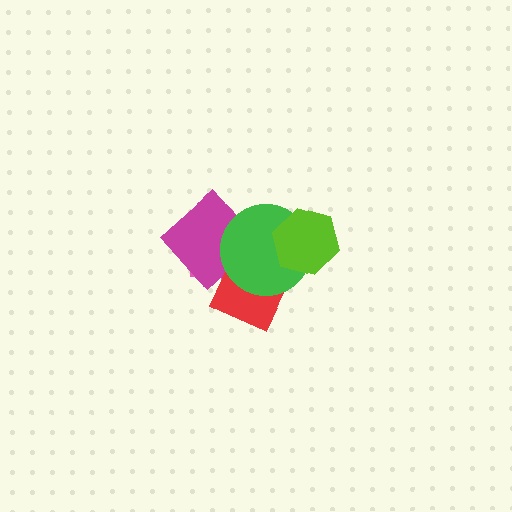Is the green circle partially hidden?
Yes, it is partially covered by another shape.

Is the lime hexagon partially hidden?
No, no other shape covers it.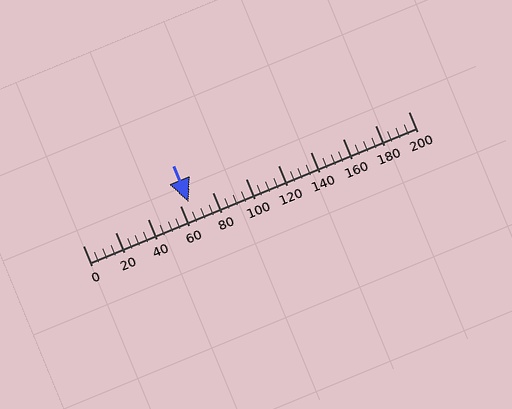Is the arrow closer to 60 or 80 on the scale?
The arrow is closer to 60.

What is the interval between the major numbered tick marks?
The major tick marks are spaced 20 units apart.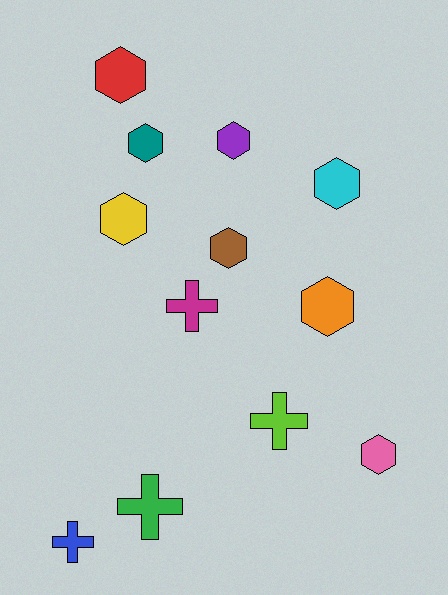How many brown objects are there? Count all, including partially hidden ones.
There is 1 brown object.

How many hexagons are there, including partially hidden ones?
There are 8 hexagons.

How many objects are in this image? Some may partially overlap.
There are 12 objects.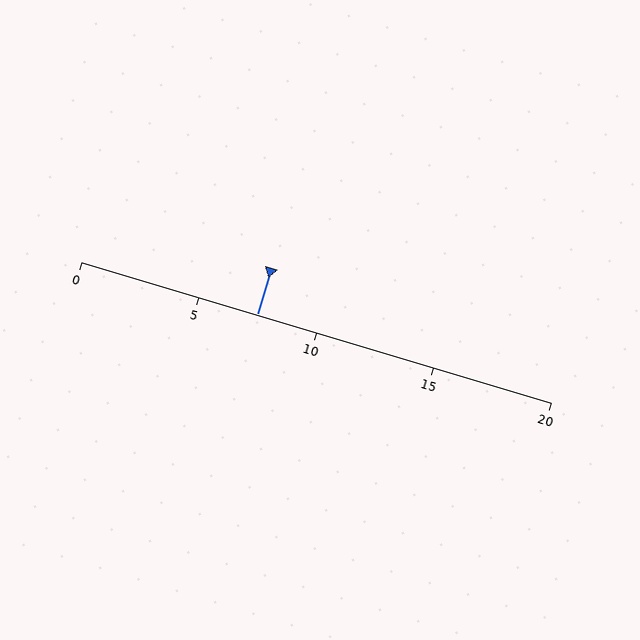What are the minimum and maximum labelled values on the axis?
The axis runs from 0 to 20.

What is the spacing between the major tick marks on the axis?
The major ticks are spaced 5 apart.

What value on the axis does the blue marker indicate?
The marker indicates approximately 7.5.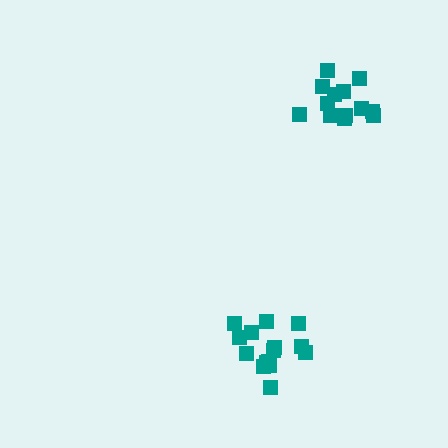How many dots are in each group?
Group 1: 13 dots, Group 2: 15 dots (28 total).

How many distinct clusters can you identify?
There are 2 distinct clusters.